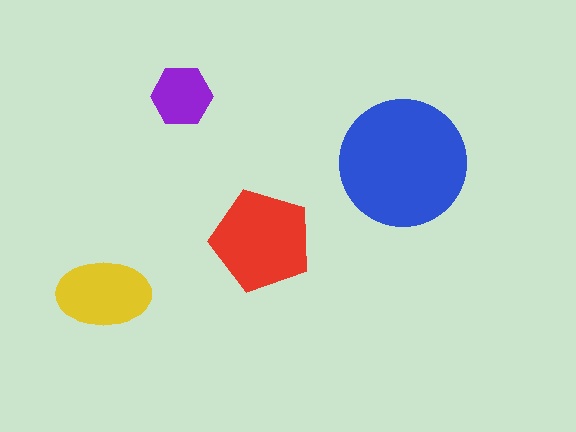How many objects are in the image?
There are 4 objects in the image.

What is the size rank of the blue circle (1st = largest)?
1st.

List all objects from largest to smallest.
The blue circle, the red pentagon, the yellow ellipse, the purple hexagon.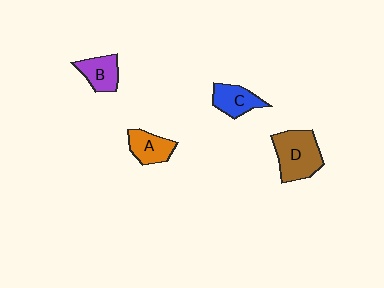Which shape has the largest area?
Shape D (brown).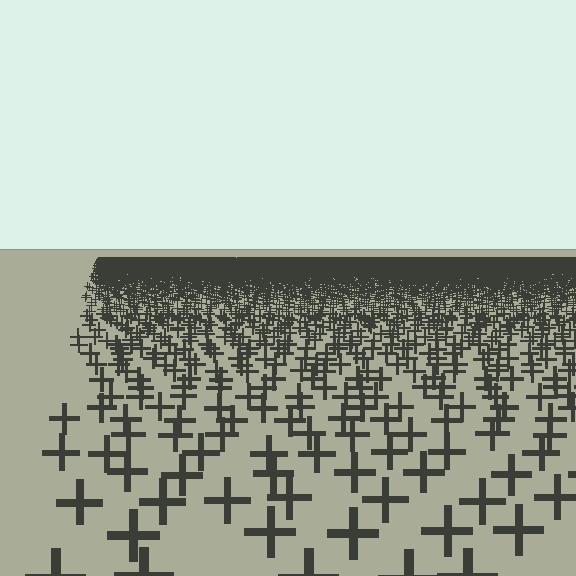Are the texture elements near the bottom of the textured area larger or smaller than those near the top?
Larger. Near the bottom, elements are closer to the viewer and appear at a bigger on-screen size.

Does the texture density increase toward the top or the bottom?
Density increases toward the top.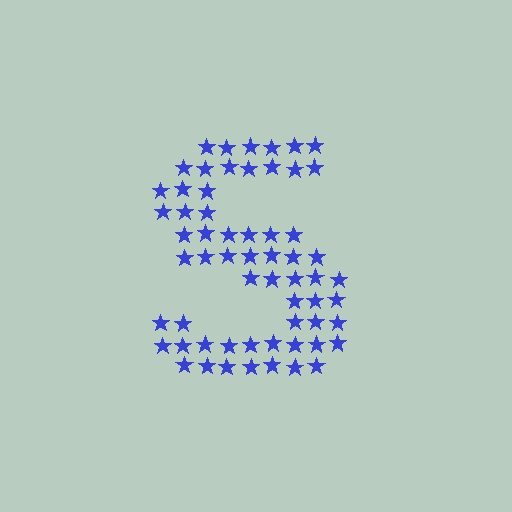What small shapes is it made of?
It is made of small stars.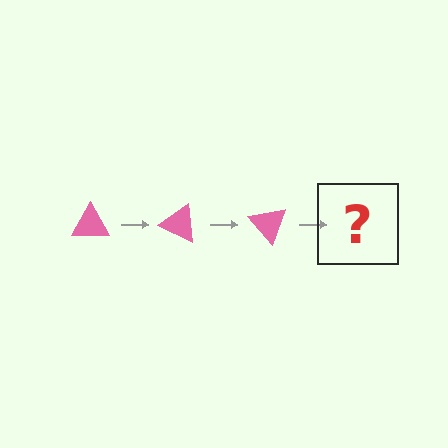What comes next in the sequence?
The next element should be a pink triangle rotated 75 degrees.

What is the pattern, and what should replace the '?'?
The pattern is that the triangle rotates 25 degrees each step. The '?' should be a pink triangle rotated 75 degrees.